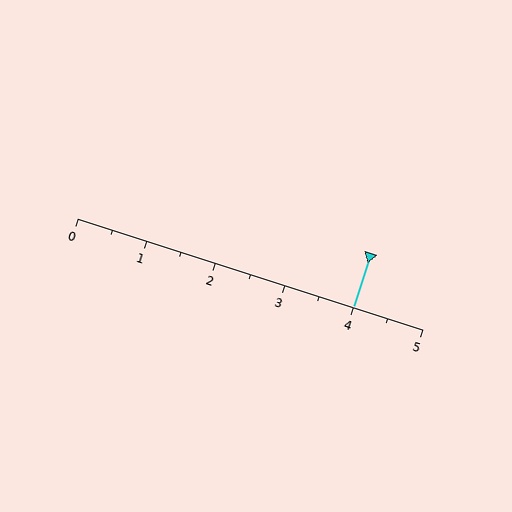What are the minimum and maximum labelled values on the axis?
The axis runs from 0 to 5.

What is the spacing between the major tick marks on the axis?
The major ticks are spaced 1 apart.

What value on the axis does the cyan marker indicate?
The marker indicates approximately 4.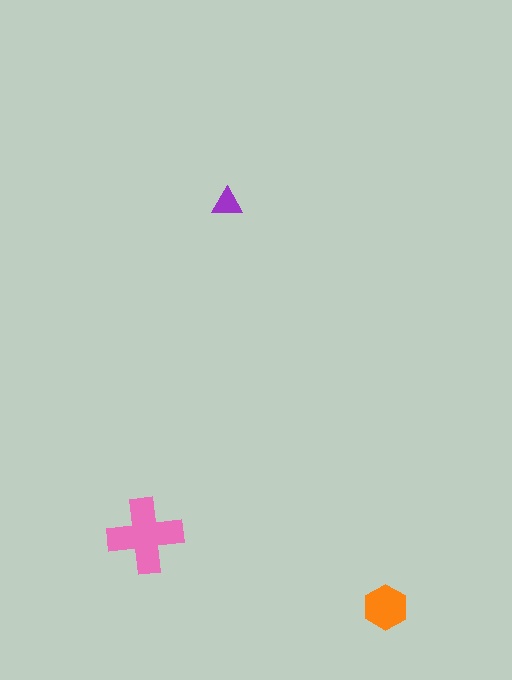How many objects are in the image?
There are 3 objects in the image.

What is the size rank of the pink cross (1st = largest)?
1st.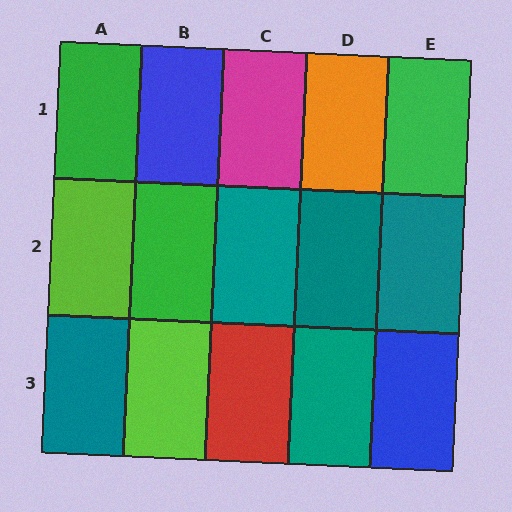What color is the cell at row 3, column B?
Lime.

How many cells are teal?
5 cells are teal.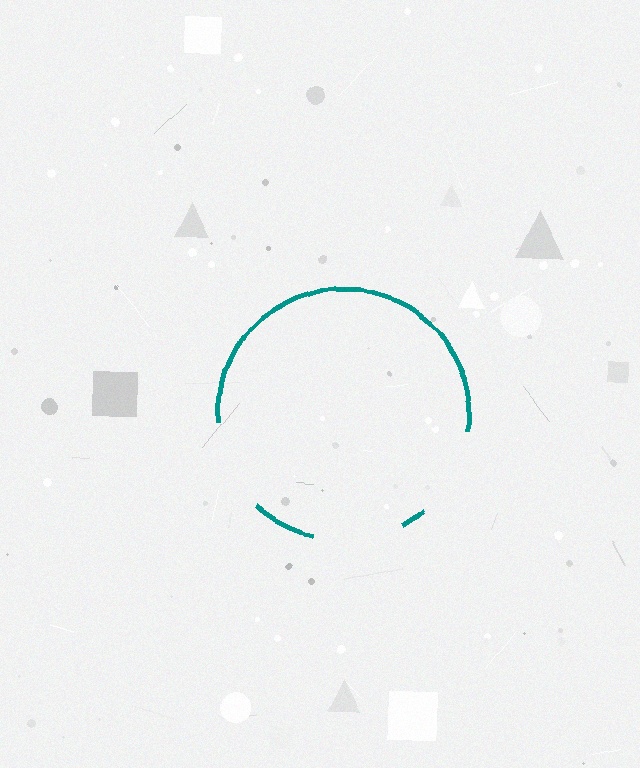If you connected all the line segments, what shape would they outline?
They would outline a circle.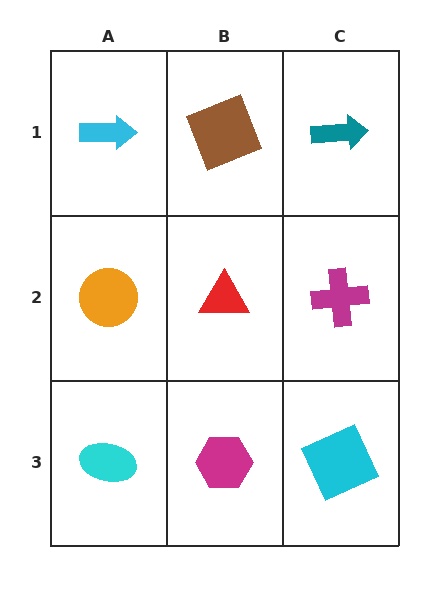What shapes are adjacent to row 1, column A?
An orange circle (row 2, column A), a brown square (row 1, column B).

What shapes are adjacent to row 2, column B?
A brown square (row 1, column B), a magenta hexagon (row 3, column B), an orange circle (row 2, column A), a magenta cross (row 2, column C).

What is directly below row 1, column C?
A magenta cross.